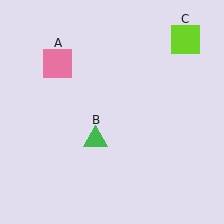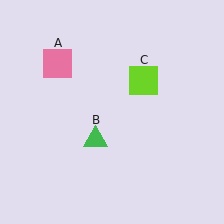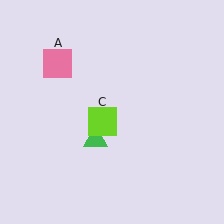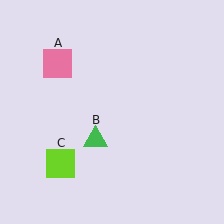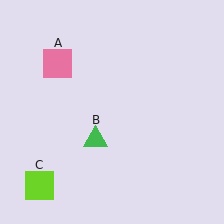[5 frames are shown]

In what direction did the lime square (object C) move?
The lime square (object C) moved down and to the left.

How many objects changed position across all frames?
1 object changed position: lime square (object C).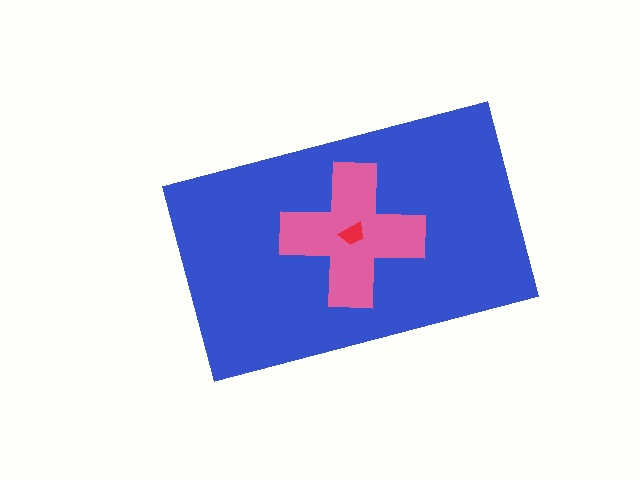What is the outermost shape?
The blue rectangle.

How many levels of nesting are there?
3.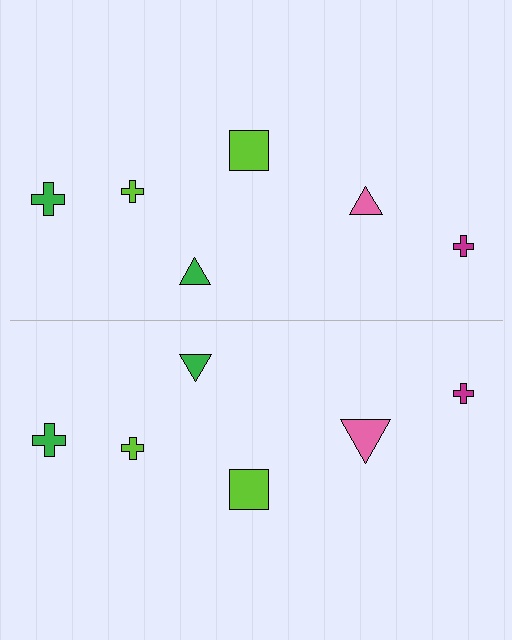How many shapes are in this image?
There are 12 shapes in this image.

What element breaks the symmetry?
The pink triangle on the bottom side has a different size than its mirror counterpart.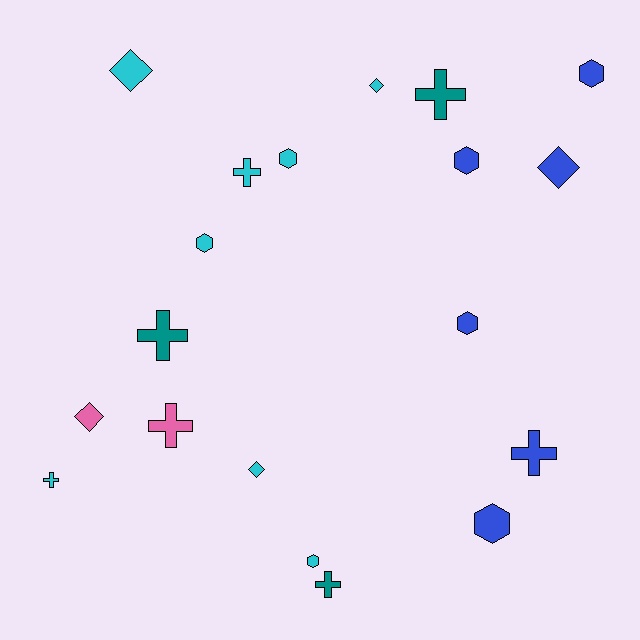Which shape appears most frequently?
Cross, with 7 objects.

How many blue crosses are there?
There is 1 blue cross.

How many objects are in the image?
There are 19 objects.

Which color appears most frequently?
Cyan, with 8 objects.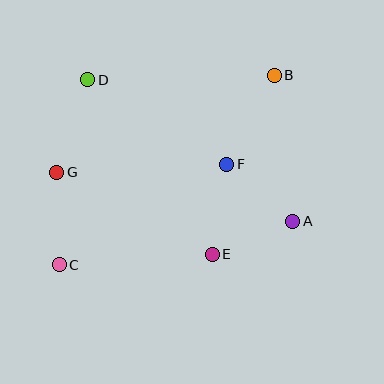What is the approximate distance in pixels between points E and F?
The distance between E and F is approximately 92 pixels.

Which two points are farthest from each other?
Points B and C are farthest from each other.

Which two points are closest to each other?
Points A and E are closest to each other.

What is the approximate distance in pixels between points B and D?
The distance between B and D is approximately 187 pixels.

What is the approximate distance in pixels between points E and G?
The distance between E and G is approximately 176 pixels.